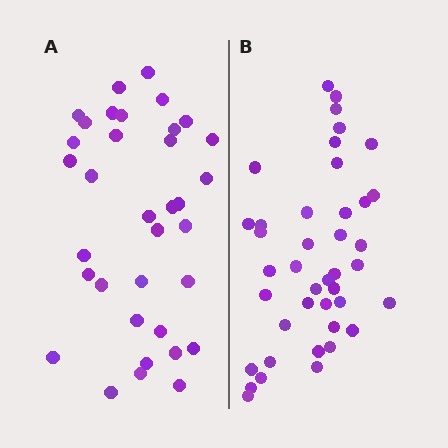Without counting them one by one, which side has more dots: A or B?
Region B (the right region) has more dots.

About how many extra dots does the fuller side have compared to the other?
Region B has about 6 more dots than region A.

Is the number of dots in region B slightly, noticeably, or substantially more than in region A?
Region B has only slightly more — the two regions are fairly close. The ratio is roughly 1.2 to 1.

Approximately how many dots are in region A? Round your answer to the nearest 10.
About 40 dots. (The exact count is 35, which rounds to 40.)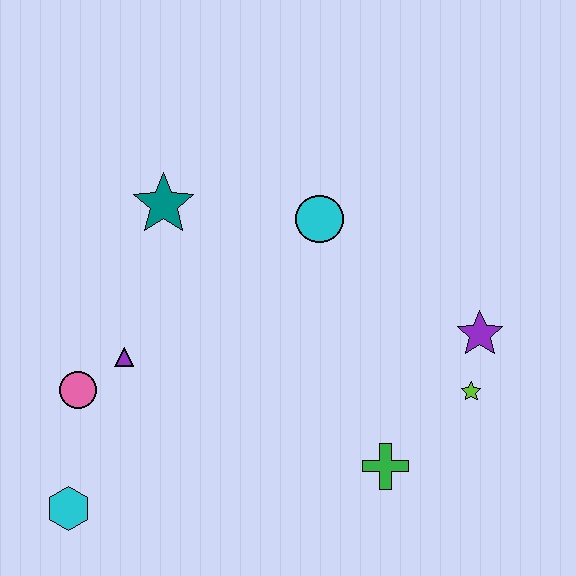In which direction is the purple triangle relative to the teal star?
The purple triangle is below the teal star.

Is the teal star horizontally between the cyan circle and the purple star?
No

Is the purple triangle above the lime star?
Yes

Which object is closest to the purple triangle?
The pink circle is closest to the purple triangle.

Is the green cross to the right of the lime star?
No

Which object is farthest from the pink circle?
The purple star is farthest from the pink circle.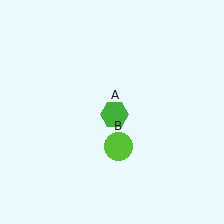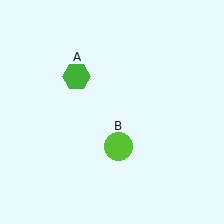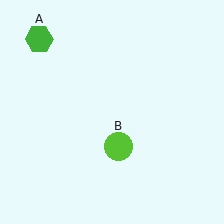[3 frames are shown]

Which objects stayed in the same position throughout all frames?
Lime circle (object B) remained stationary.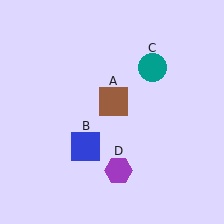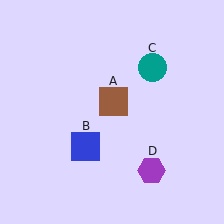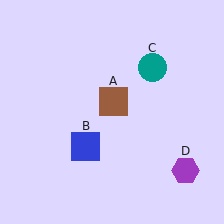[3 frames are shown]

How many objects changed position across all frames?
1 object changed position: purple hexagon (object D).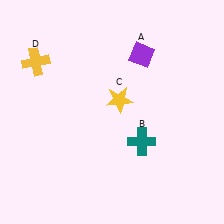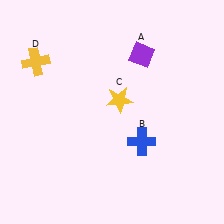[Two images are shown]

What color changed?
The cross (B) changed from teal in Image 1 to blue in Image 2.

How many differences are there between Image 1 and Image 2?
There is 1 difference between the two images.